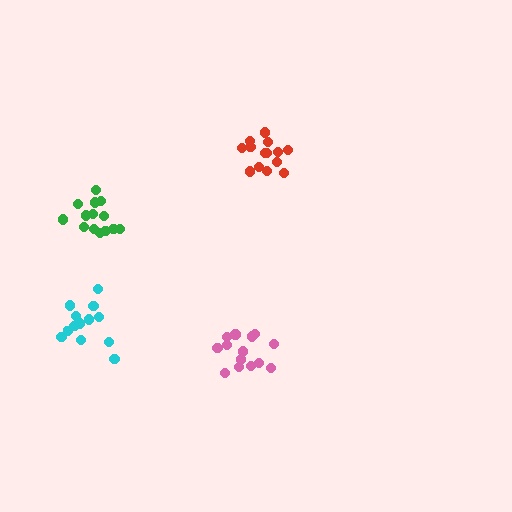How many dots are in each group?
Group 1: 14 dots, Group 2: 13 dots, Group 3: 14 dots, Group 4: 14 dots (55 total).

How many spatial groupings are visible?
There are 4 spatial groupings.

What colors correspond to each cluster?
The clusters are colored: pink, cyan, red, green.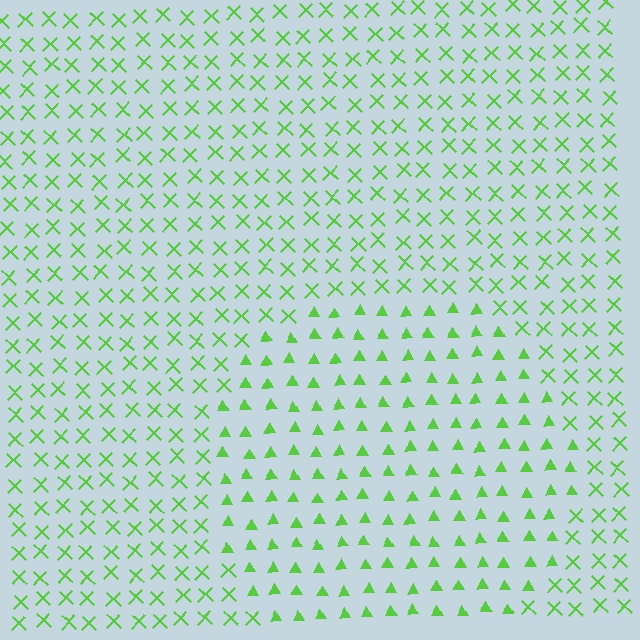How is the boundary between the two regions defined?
The boundary is defined by a change in element shape: triangles inside vs. X marks outside. All elements share the same color and spacing.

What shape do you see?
I see a circle.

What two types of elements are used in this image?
The image uses triangles inside the circle region and X marks outside it.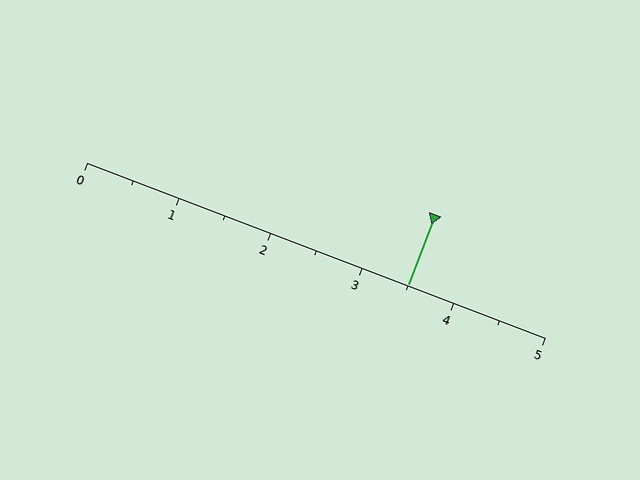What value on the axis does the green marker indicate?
The marker indicates approximately 3.5.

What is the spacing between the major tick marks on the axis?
The major ticks are spaced 1 apart.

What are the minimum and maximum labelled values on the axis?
The axis runs from 0 to 5.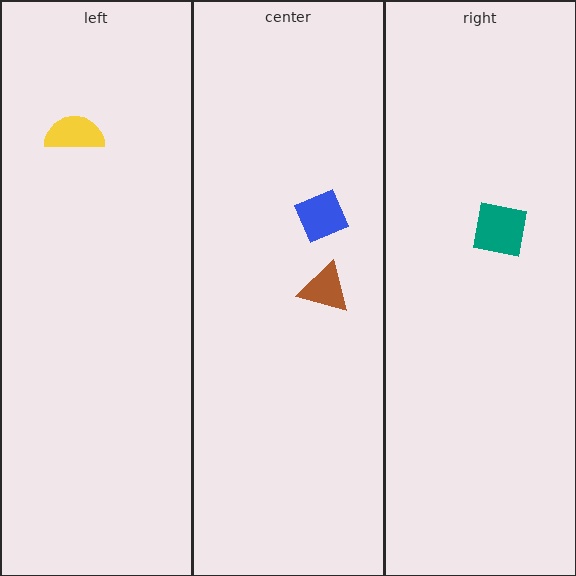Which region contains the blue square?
The center region.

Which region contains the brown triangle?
The center region.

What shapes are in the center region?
The brown triangle, the blue square.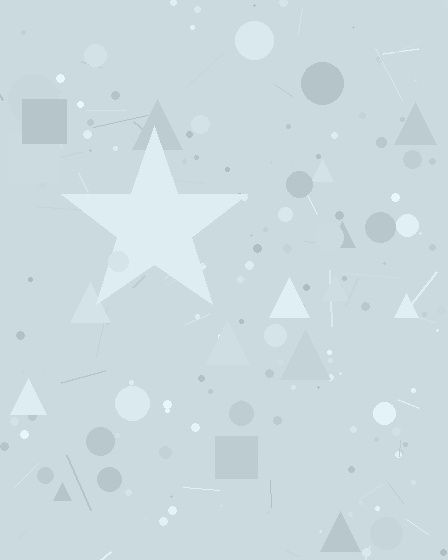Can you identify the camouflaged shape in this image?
The camouflaged shape is a star.